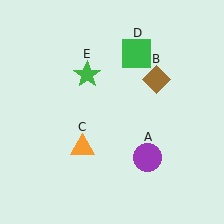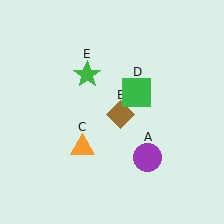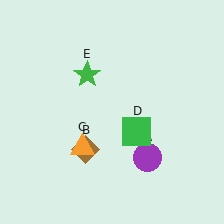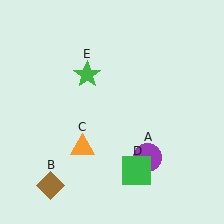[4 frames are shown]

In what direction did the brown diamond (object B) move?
The brown diamond (object B) moved down and to the left.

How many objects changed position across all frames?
2 objects changed position: brown diamond (object B), green square (object D).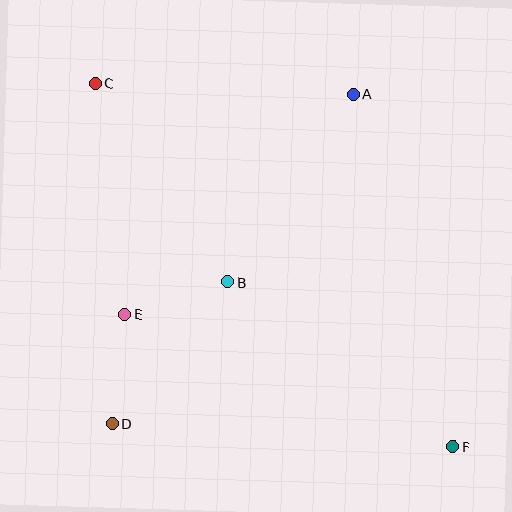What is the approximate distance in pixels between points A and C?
The distance between A and C is approximately 258 pixels.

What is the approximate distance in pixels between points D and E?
The distance between D and E is approximately 110 pixels.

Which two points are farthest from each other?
Points C and F are farthest from each other.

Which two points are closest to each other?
Points B and E are closest to each other.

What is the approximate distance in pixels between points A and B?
The distance between A and B is approximately 226 pixels.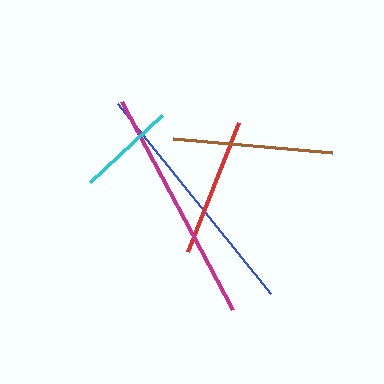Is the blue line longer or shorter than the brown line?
The blue line is longer than the brown line.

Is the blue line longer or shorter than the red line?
The blue line is longer than the red line.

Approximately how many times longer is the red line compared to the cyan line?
The red line is approximately 1.4 times the length of the cyan line.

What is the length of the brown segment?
The brown segment is approximately 160 pixels long.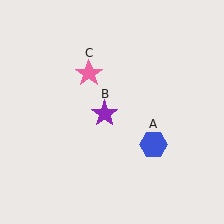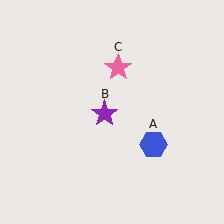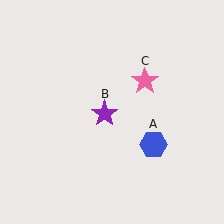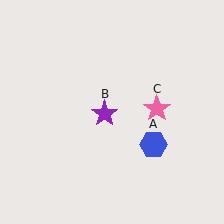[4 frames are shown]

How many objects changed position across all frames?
1 object changed position: pink star (object C).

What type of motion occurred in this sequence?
The pink star (object C) rotated clockwise around the center of the scene.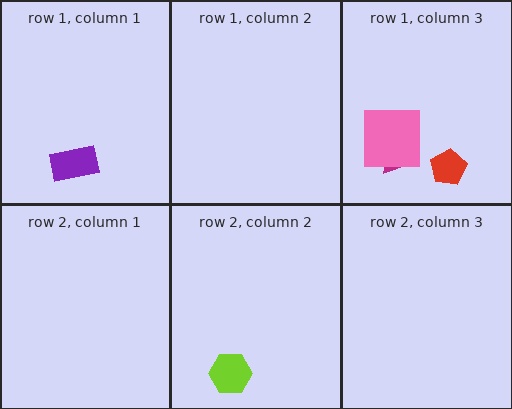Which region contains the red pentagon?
The row 1, column 3 region.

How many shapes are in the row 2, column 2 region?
1.